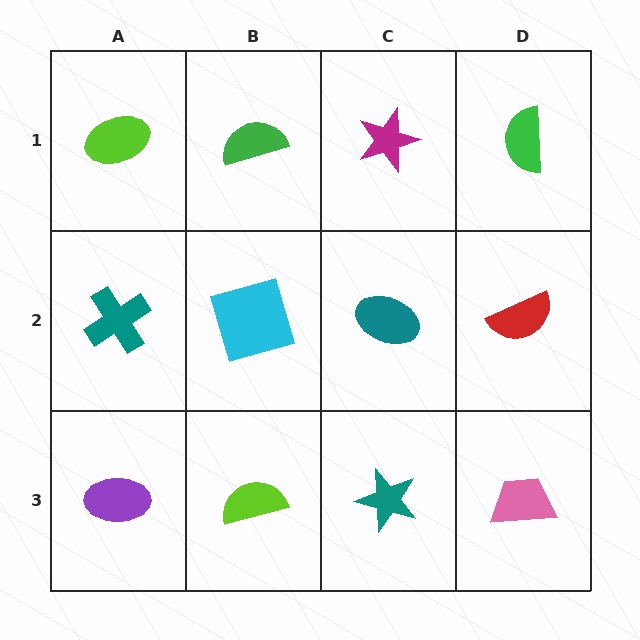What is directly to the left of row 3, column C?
A lime semicircle.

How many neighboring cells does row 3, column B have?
3.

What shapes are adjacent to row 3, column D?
A red semicircle (row 2, column D), a teal star (row 3, column C).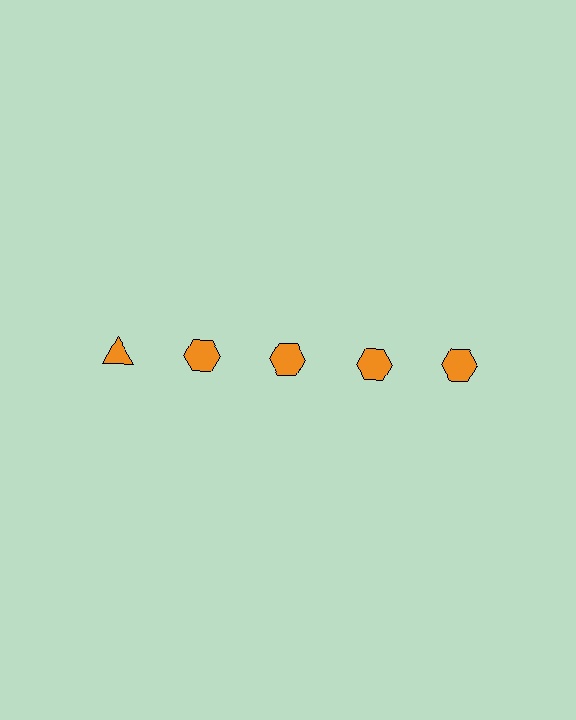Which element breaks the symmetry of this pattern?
The orange triangle in the top row, leftmost column breaks the symmetry. All other shapes are orange hexagons.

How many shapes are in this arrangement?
There are 5 shapes arranged in a grid pattern.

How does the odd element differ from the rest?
It has a different shape: triangle instead of hexagon.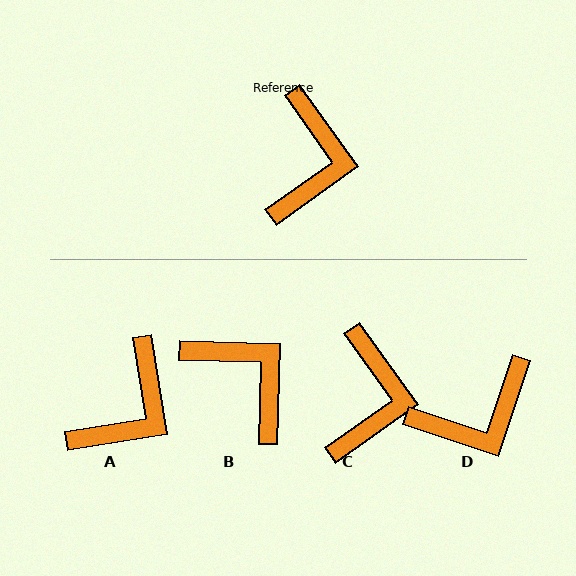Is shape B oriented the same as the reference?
No, it is off by about 53 degrees.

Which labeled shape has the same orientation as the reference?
C.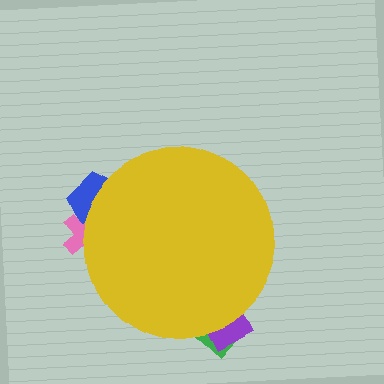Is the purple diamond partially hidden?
Yes, the purple diamond is partially hidden behind the yellow circle.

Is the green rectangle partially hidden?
Yes, the green rectangle is partially hidden behind the yellow circle.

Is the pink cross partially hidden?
Yes, the pink cross is partially hidden behind the yellow circle.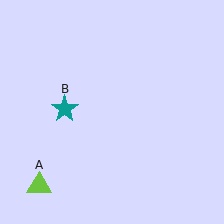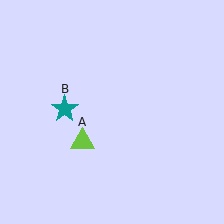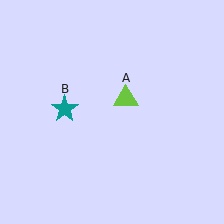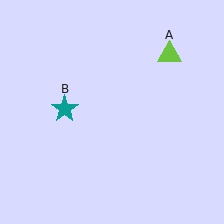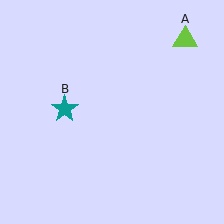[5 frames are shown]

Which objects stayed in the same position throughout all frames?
Teal star (object B) remained stationary.